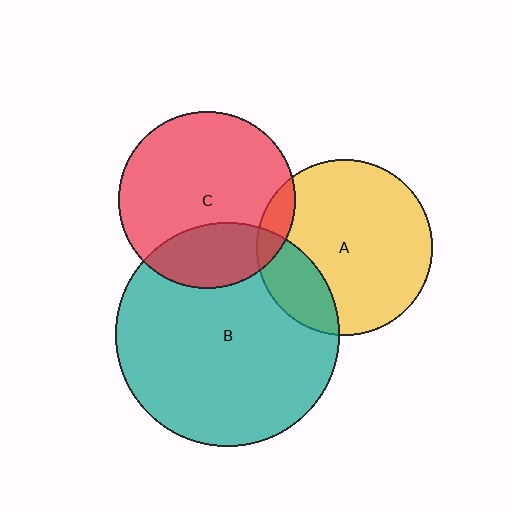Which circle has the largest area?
Circle B (teal).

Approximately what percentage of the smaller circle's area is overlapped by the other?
Approximately 25%.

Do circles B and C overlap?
Yes.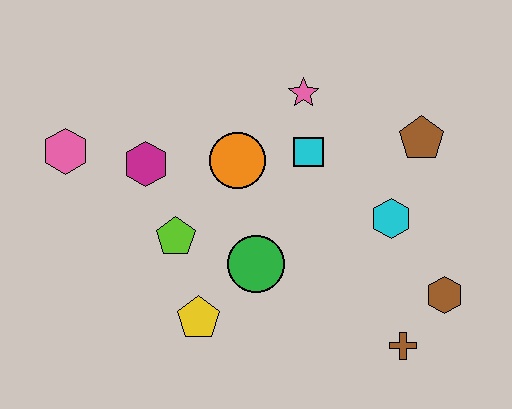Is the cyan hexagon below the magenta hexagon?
Yes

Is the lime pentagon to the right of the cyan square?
No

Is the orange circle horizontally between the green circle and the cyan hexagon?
No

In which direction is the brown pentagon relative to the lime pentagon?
The brown pentagon is to the right of the lime pentagon.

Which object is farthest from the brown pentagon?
The pink hexagon is farthest from the brown pentagon.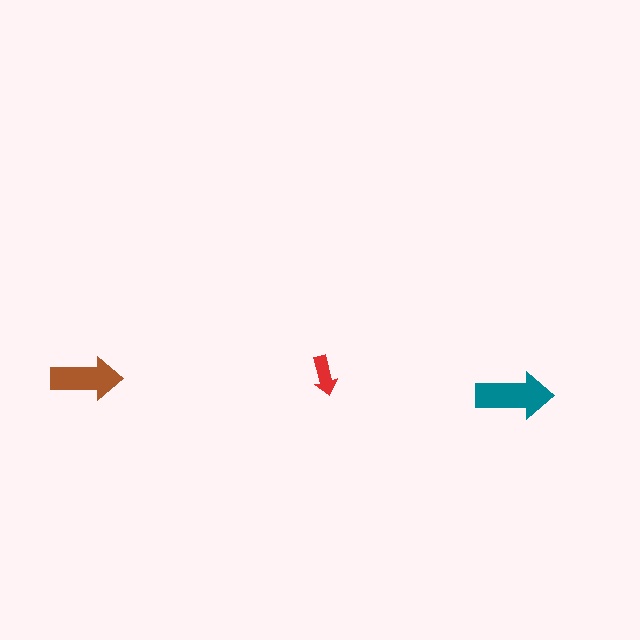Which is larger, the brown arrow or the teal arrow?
The teal one.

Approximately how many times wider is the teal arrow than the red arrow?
About 2 times wider.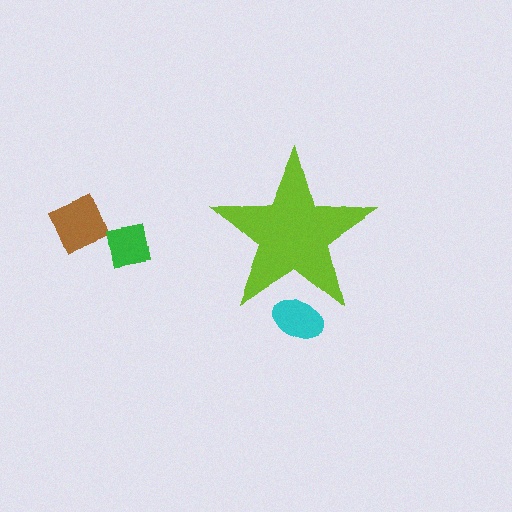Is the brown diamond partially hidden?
No, the brown diamond is fully visible.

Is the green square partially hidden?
No, the green square is fully visible.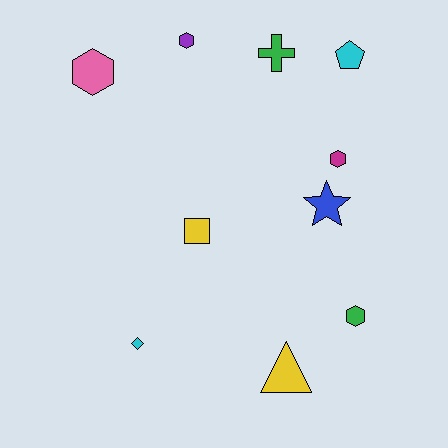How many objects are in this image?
There are 10 objects.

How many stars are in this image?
There is 1 star.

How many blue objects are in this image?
There is 1 blue object.